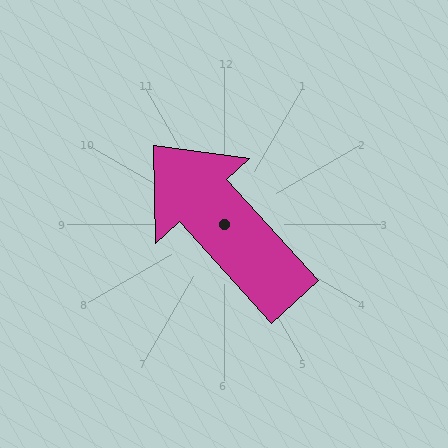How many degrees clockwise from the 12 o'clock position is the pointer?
Approximately 318 degrees.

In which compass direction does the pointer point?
Northwest.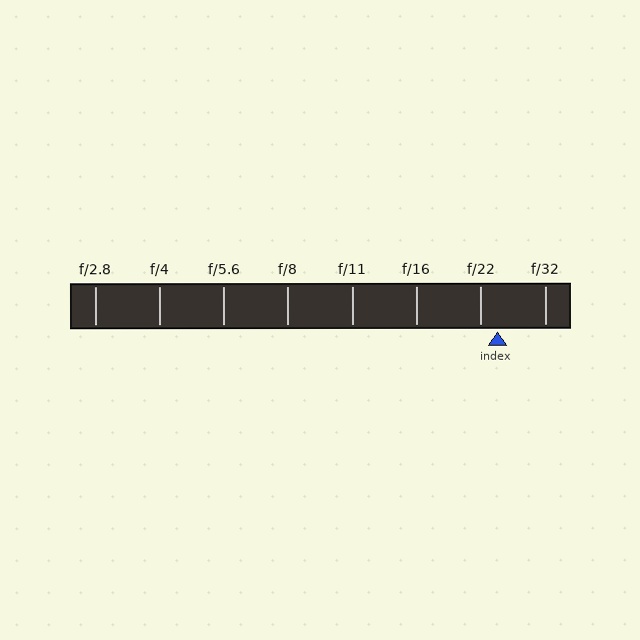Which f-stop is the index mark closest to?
The index mark is closest to f/22.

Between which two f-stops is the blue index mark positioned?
The index mark is between f/22 and f/32.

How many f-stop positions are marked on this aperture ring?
There are 8 f-stop positions marked.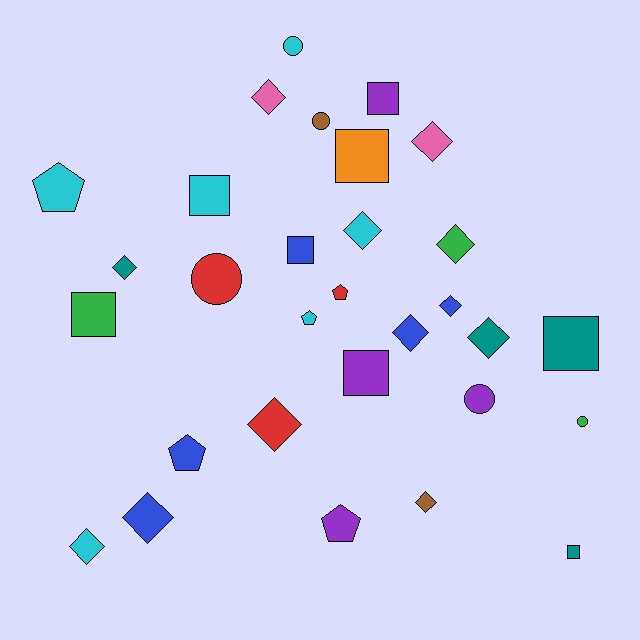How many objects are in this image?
There are 30 objects.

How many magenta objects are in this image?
There are no magenta objects.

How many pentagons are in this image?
There are 5 pentagons.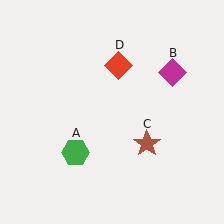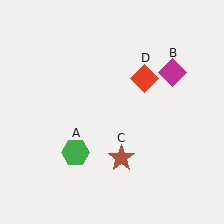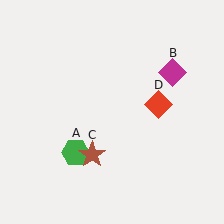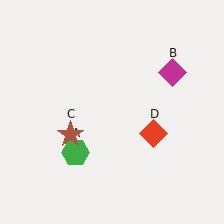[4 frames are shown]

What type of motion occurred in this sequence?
The brown star (object C), red diamond (object D) rotated clockwise around the center of the scene.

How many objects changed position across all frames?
2 objects changed position: brown star (object C), red diamond (object D).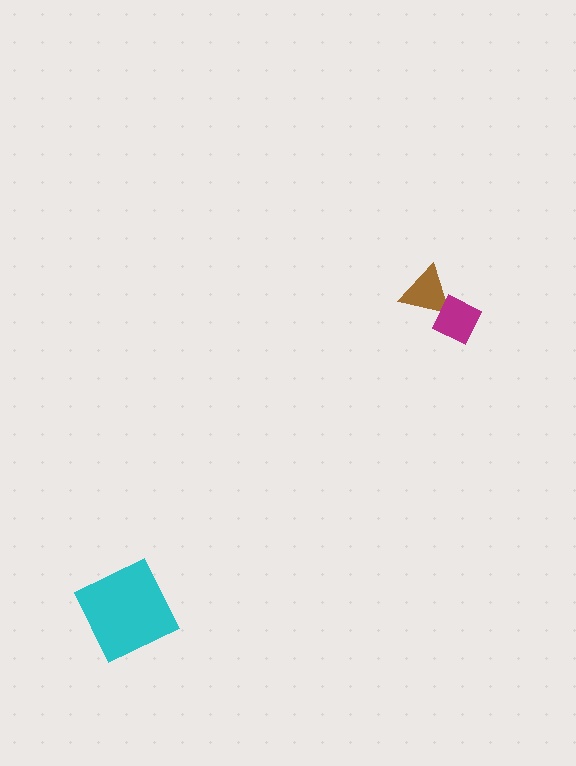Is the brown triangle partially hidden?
Yes, it is partially covered by another shape.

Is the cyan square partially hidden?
No, no other shape covers it.